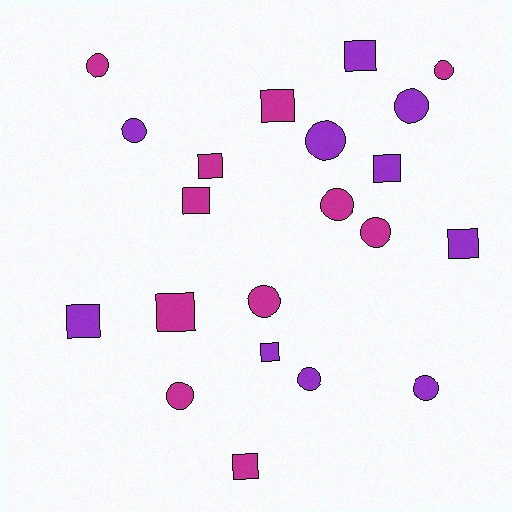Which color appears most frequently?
Magenta, with 11 objects.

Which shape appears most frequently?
Circle, with 11 objects.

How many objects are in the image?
There are 21 objects.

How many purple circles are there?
There are 5 purple circles.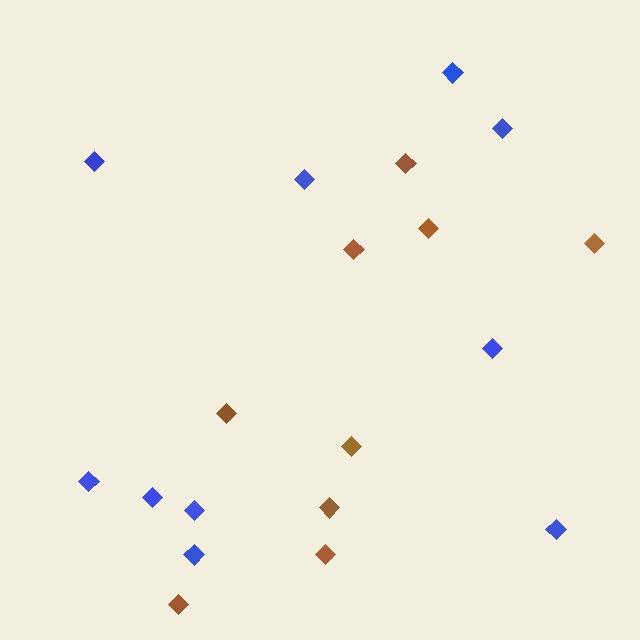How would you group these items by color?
There are 2 groups: one group of brown diamonds (9) and one group of blue diamonds (10).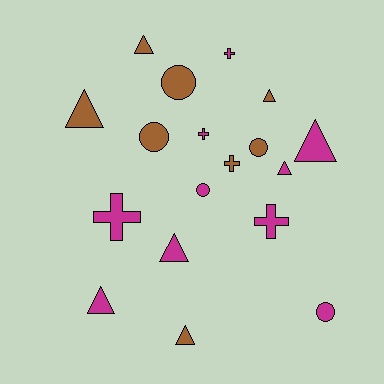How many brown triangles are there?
There are 4 brown triangles.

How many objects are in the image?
There are 18 objects.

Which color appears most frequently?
Magenta, with 10 objects.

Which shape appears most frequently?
Triangle, with 8 objects.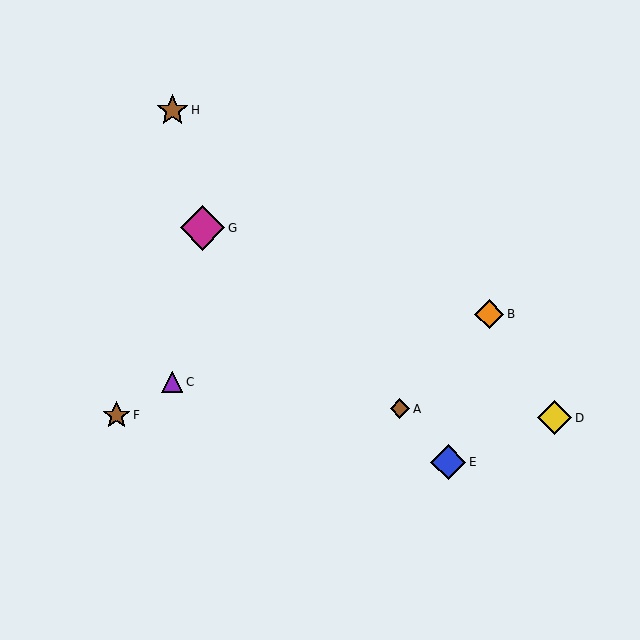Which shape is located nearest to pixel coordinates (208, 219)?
The magenta diamond (labeled G) at (203, 228) is nearest to that location.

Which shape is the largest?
The magenta diamond (labeled G) is the largest.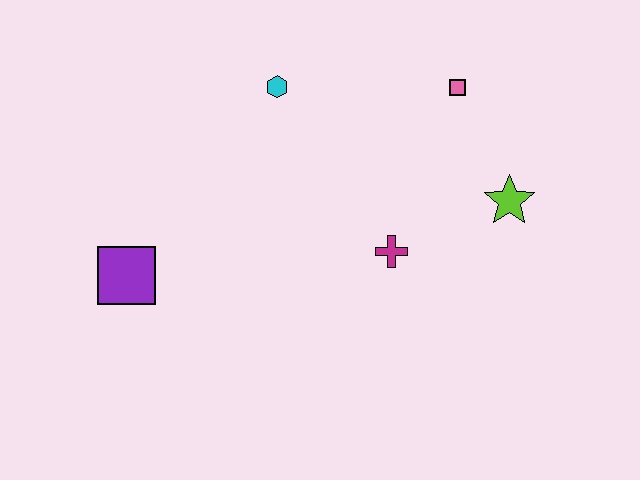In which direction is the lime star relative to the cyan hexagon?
The lime star is to the right of the cyan hexagon.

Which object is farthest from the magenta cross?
The purple square is farthest from the magenta cross.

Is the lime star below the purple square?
No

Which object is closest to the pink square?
The lime star is closest to the pink square.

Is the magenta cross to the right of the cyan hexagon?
Yes